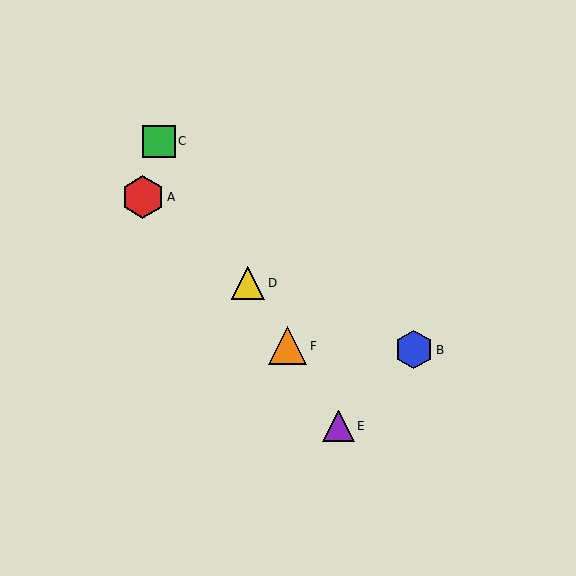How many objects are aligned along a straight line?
4 objects (C, D, E, F) are aligned along a straight line.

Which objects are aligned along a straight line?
Objects C, D, E, F are aligned along a straight line.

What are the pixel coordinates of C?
Object C is at (159, 141).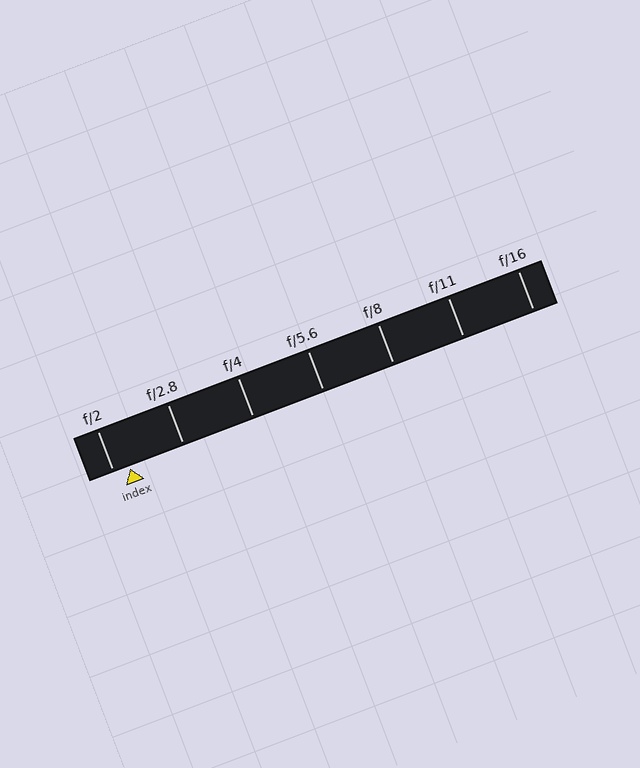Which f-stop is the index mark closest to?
The index mark is closest to f/2.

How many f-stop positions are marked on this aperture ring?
There are 7 f-stop positions marked.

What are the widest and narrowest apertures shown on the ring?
The widest aperture shown is f/2 and the narrowest is f/16.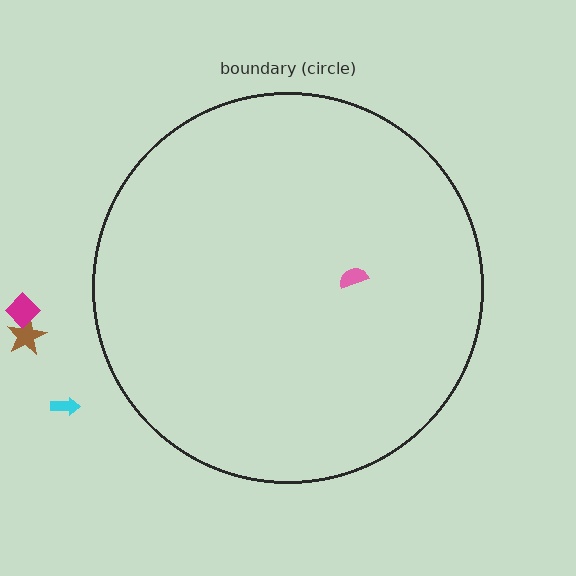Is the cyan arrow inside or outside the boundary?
Outside.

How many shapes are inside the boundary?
1 inside, 3 outside.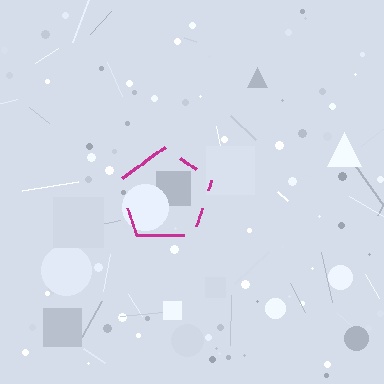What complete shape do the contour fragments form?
The contour fragments form a pentagon.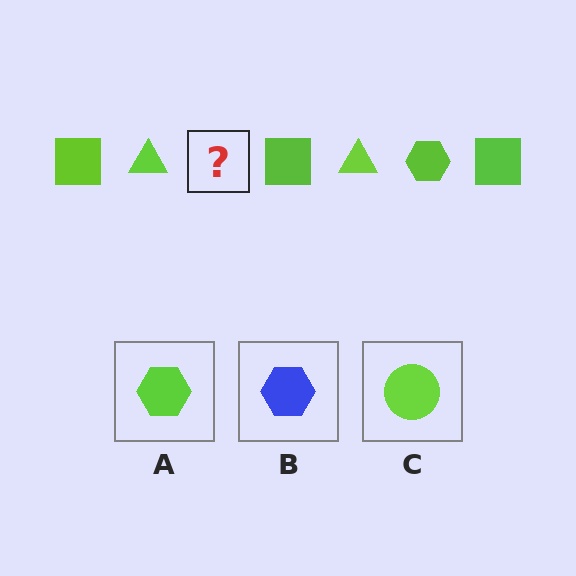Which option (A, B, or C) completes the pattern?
A.